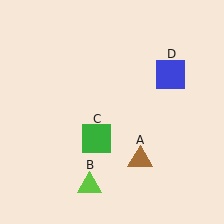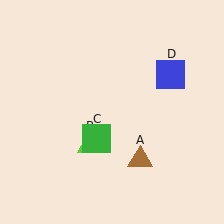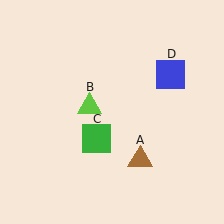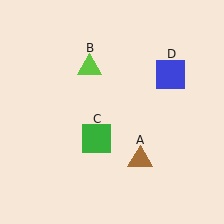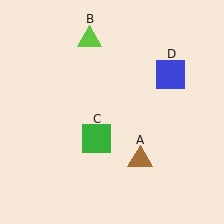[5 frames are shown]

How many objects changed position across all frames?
1 object changed position: lime triangle (object B).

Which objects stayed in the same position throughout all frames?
Brown triangle (object A) and green square (object C) and blue square (object D) remained stationary.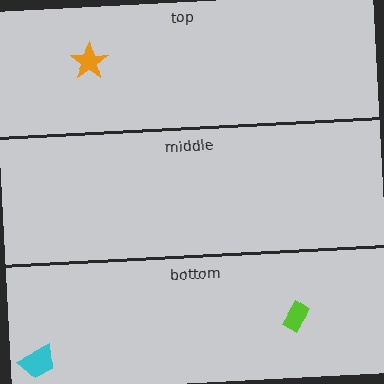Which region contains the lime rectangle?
The bottom region.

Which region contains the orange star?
The top region.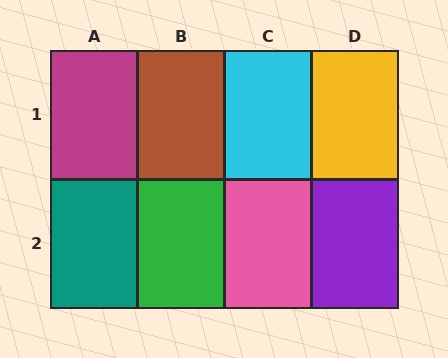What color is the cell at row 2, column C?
Pink.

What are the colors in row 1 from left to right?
Magenta, brown, cyan, yellow.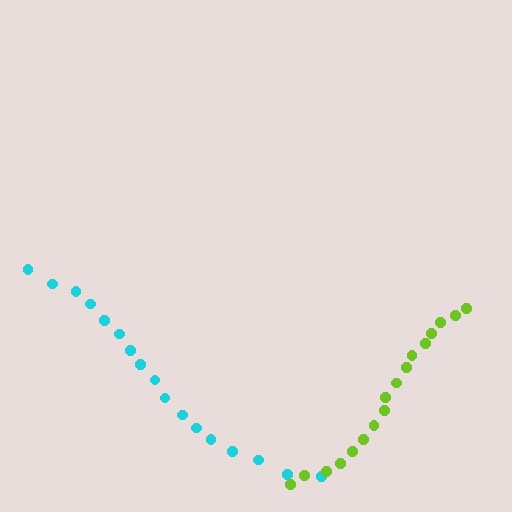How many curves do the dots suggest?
There are 2 distinct paths.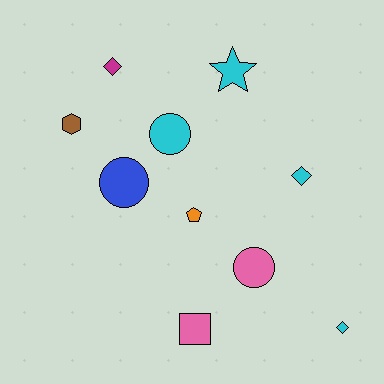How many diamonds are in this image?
There are 3 diamonds.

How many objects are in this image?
There are 10 objects.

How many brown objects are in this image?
There is 1 brown object.